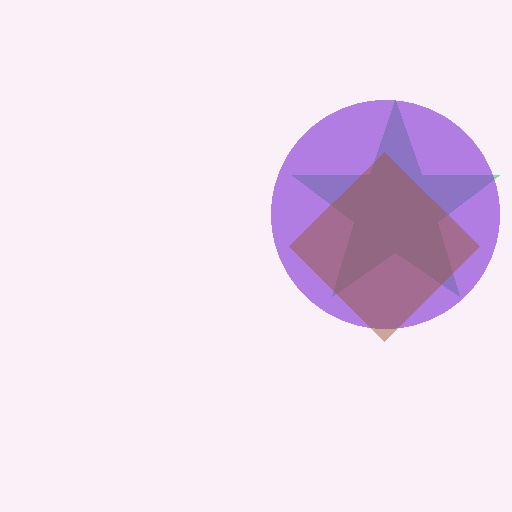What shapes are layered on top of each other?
The layered shapes are: a green star, a purple circle, a brown diamond.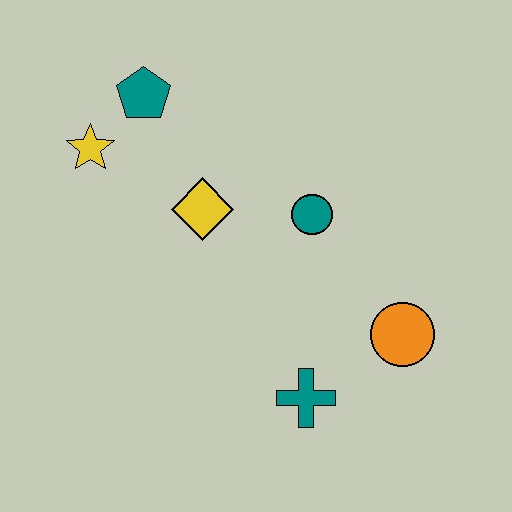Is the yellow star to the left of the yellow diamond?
Yes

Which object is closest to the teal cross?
The orange circle is closest to the teal cross.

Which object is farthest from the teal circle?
The yellow star is farthest from the teal circle.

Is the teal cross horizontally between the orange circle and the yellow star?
Yes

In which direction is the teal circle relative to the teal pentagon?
The teal circle is to the right of the teal pentagon.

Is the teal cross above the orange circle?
No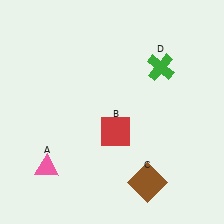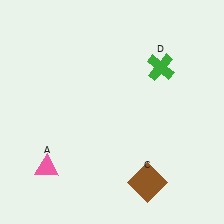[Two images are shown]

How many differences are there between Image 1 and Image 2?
There is 1 difference between the two images.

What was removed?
The red square (B) was removed in Image 2.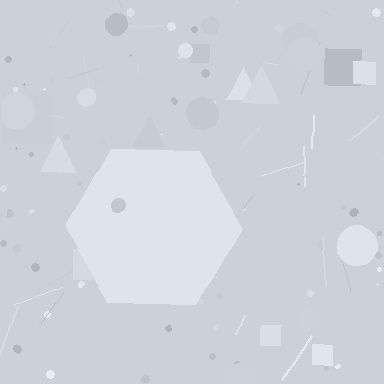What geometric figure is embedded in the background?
A hexagon is embedded in the background.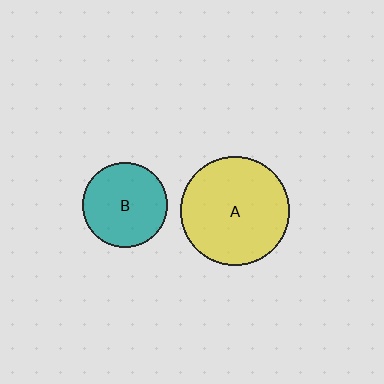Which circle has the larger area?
Circle A (yellow).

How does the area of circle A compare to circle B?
Approximately 1.6 times.